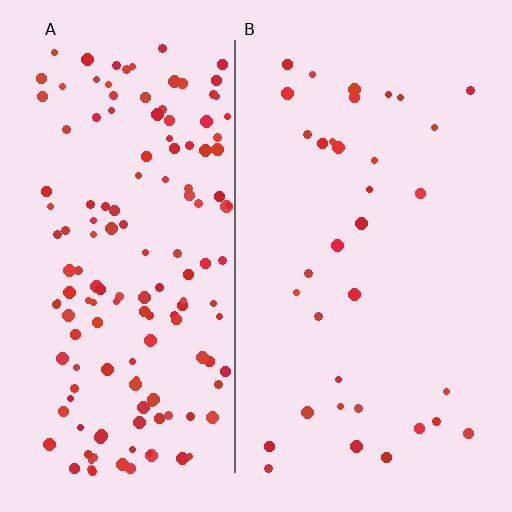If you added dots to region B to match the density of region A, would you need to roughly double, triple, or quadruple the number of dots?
Approximately quadruple.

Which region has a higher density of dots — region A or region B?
A (the left).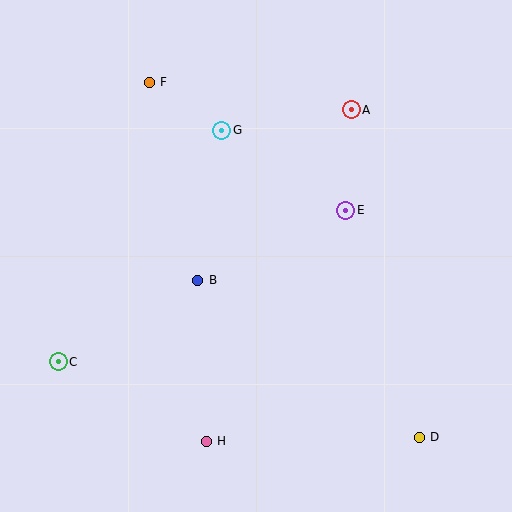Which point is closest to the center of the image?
Point B at (198, 280) is closest to the center.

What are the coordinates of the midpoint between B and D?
The midpoint between B and D is at (309, 359).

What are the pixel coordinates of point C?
Point C is at (58, 362).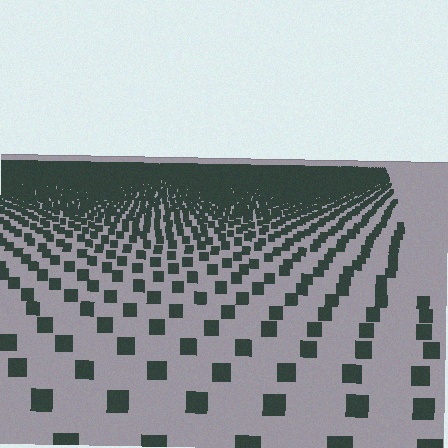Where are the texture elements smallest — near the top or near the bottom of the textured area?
Near the top.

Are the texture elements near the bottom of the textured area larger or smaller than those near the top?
Larger. Near the bottom, elements are closer to the viewer and appear at a bigger on-screen size.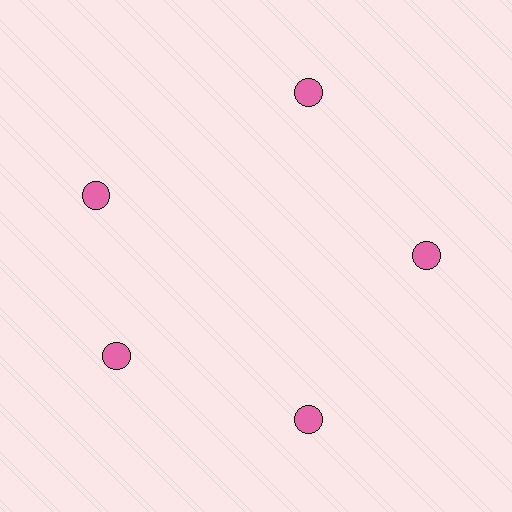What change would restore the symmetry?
The symmetry would be restored by rotating it back into even spacing with its neighbors so that all 5 circles sit at equal angles and equal distance from the center.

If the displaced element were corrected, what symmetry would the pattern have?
It would have 5-fold rotational symmetry — the pattern would map onto itself every 72 degrees.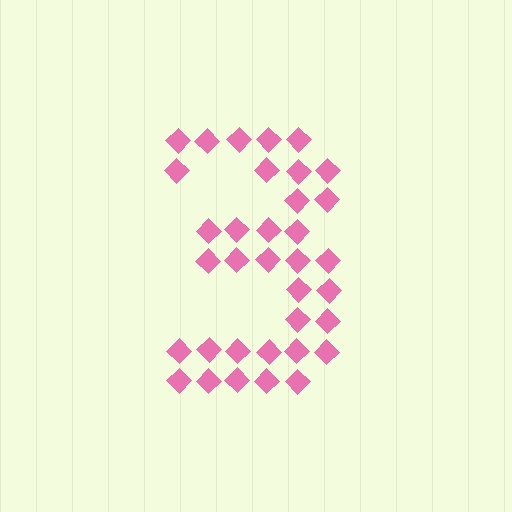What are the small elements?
The small elements are diamonds.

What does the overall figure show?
The overall figure shows the digit 3.